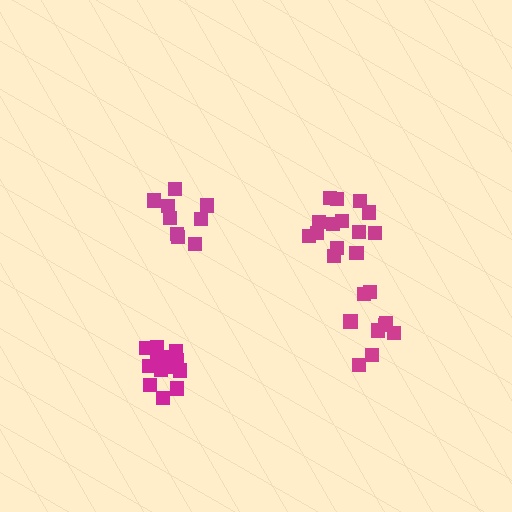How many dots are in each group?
Group 1: 9 dots, Group 2: 15 dots, Group 3: 9 dots, Group 4: 14 dots (47 total).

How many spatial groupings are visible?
There are 4 spatial groupings.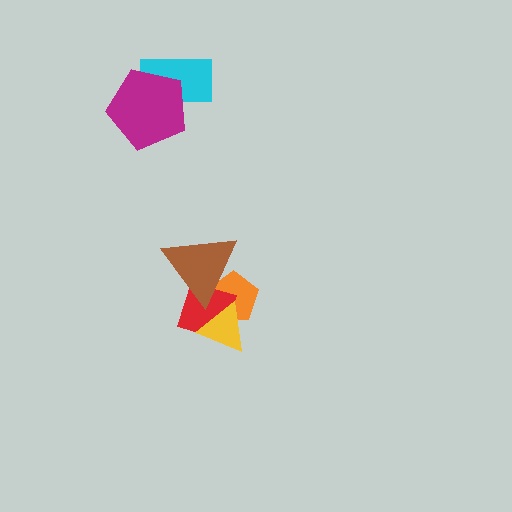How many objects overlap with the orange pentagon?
3 objects overlap with the orange pentagon.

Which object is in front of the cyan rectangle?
The magenta pentagon is in front of the cyan rectangle.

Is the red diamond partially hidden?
Yes, it is partially covered by another shape.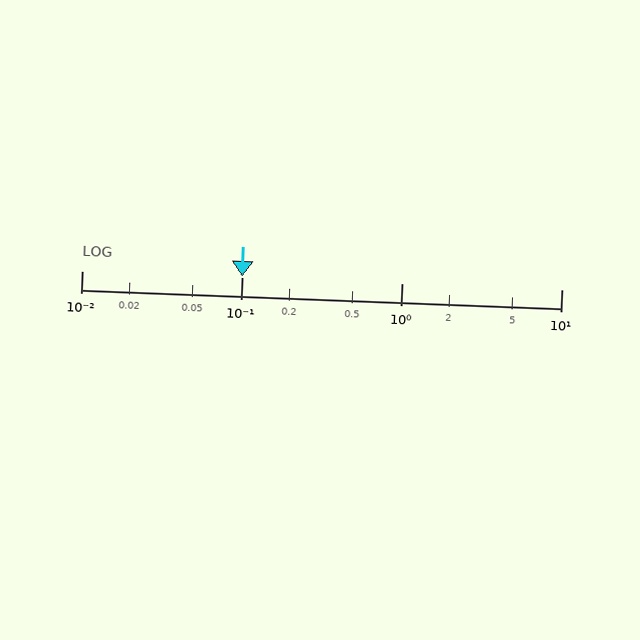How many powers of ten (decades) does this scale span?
The scale spans 3 decades, from 0.01 to 10.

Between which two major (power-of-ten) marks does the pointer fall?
The pointer is between 0.1 and 1.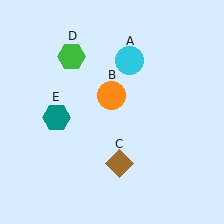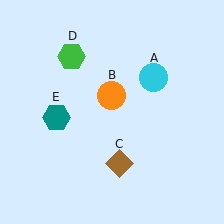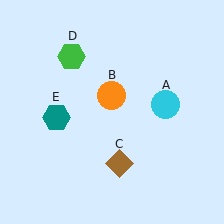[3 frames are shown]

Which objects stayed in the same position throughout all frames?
Orange circle (object B) and brown diamond (object C) and green hexagon (object D) and teal hexagon (object E) remained stationary.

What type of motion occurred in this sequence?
The cyan circle (object A) rotated clockwise around the center of the scene.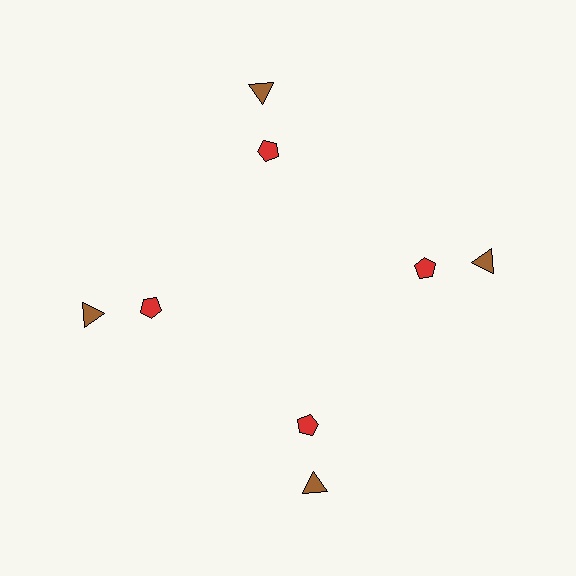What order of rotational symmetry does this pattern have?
This pattern has 4-fold rotational symmetry.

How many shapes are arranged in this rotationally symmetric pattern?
There are 8 shapes, arranged in 4 groups of 2.